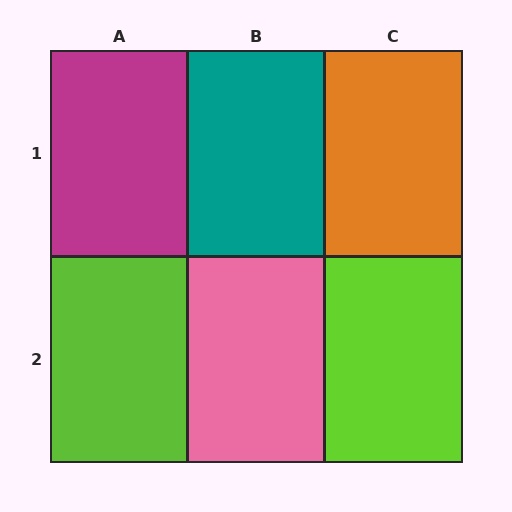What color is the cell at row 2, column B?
Pink.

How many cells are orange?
1 cell is orange.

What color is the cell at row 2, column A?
Lime.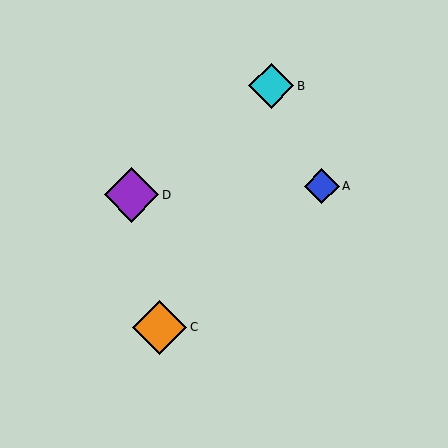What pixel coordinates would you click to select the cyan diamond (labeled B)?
Click at (271, 86) to select the cyan diamond B.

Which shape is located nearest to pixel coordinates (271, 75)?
The cyan diamond (labeled B) at (271, 86) is nearest to that location.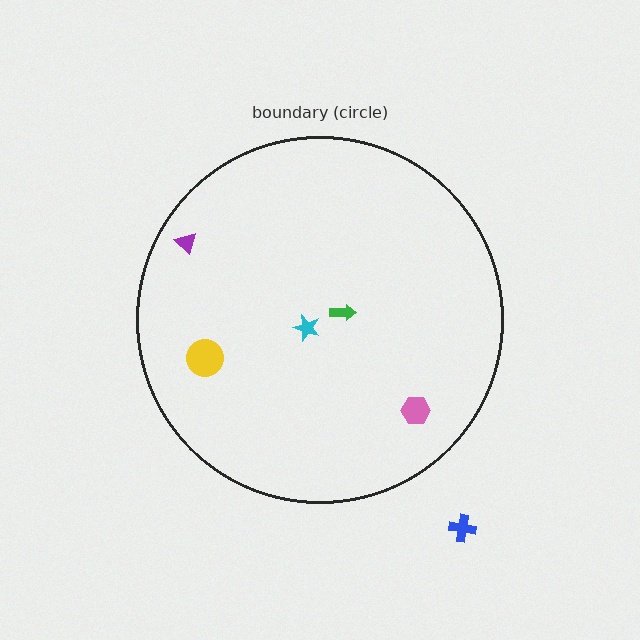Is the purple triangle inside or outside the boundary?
Inside.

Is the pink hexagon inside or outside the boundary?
Inside.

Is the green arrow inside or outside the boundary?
Inside.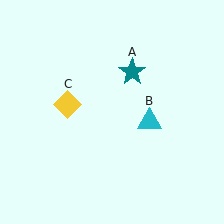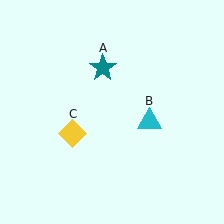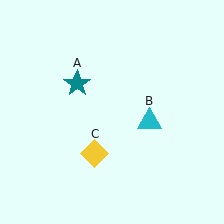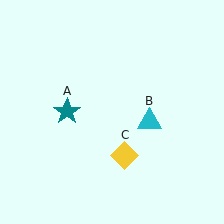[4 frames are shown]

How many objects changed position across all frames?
2 objects changed position: teal star (object A), yellow diamond (object C).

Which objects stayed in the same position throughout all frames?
Cyan triangle (object B) remained stationary.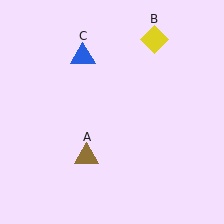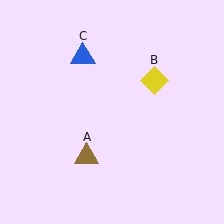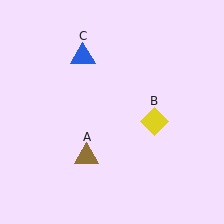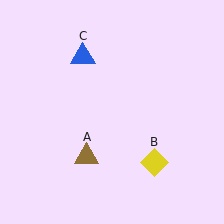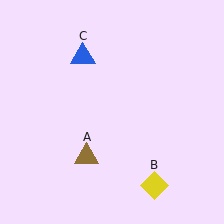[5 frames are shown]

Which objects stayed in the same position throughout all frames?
Brown triangle (object A) and blue triangle (object C) remained stationary.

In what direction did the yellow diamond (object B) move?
The yellow diamond (object B) moved down.